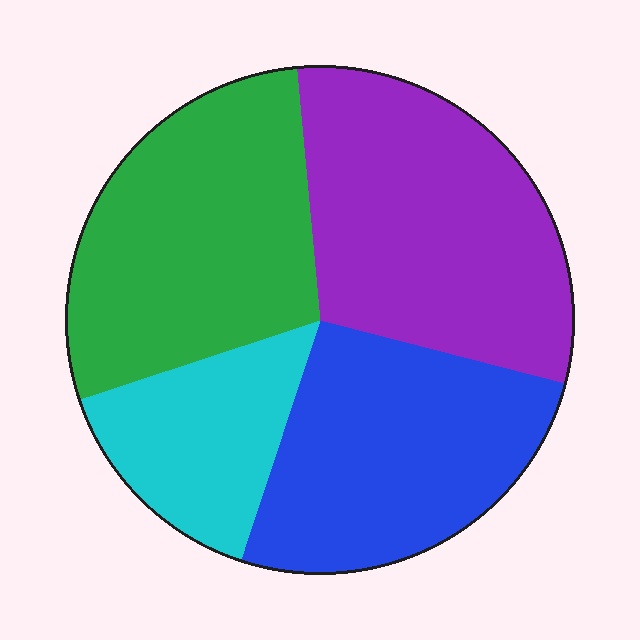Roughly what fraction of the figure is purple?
Purple covers 30% of the figure.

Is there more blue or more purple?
Purple.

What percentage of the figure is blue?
Blue takes up about one quarter (1/4) of the figure.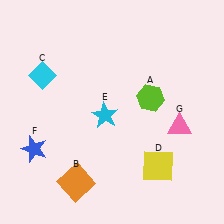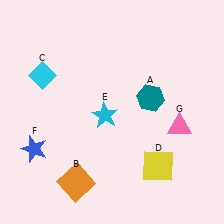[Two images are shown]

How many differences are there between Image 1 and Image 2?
There is 1 difference between the two images.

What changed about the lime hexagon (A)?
In Image 1, A is lime. In Image 2, it changed to teal.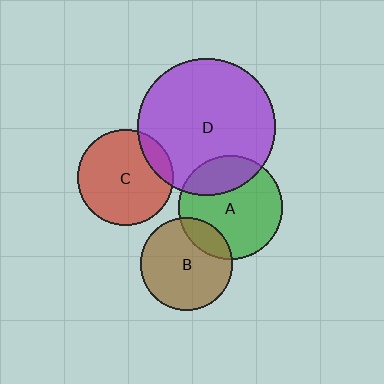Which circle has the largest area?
Circle D (purple).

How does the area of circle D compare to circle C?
Approximately 2.1 times.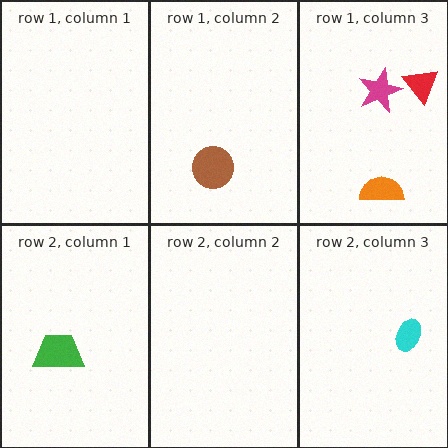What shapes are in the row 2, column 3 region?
The cyan ellipse.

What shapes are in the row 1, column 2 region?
The brown circle.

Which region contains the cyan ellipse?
The row 2, column 3 region.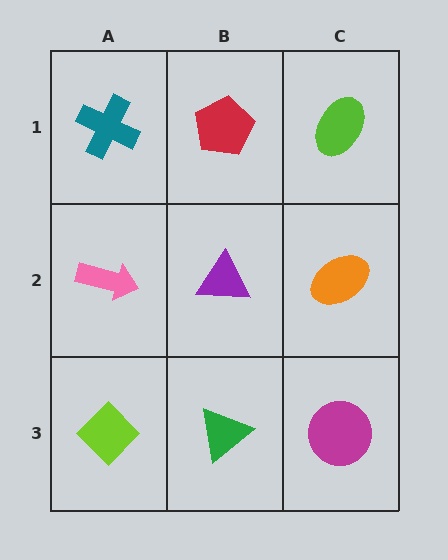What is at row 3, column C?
A magenta circle.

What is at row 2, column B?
A purple triangle.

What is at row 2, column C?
An orange ellipse.